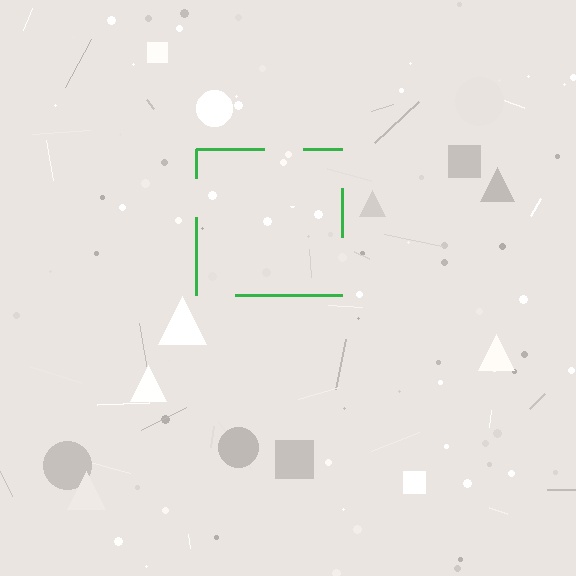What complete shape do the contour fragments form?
The contour fragments form a square.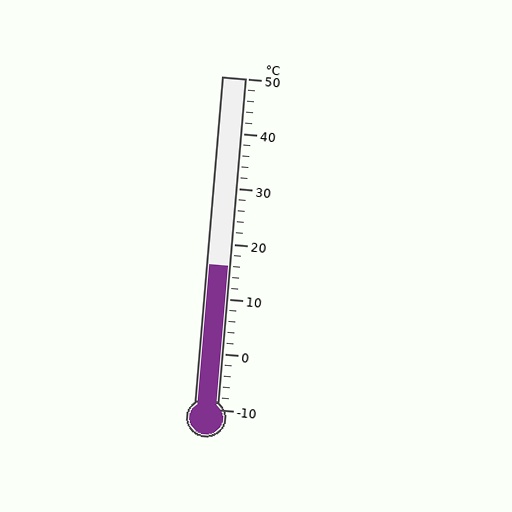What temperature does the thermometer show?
The thermometer shows approximately 16°C.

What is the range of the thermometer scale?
The thermometer scale ranges from -10°C to 50°C.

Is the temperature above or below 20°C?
The temperature is below 20°C.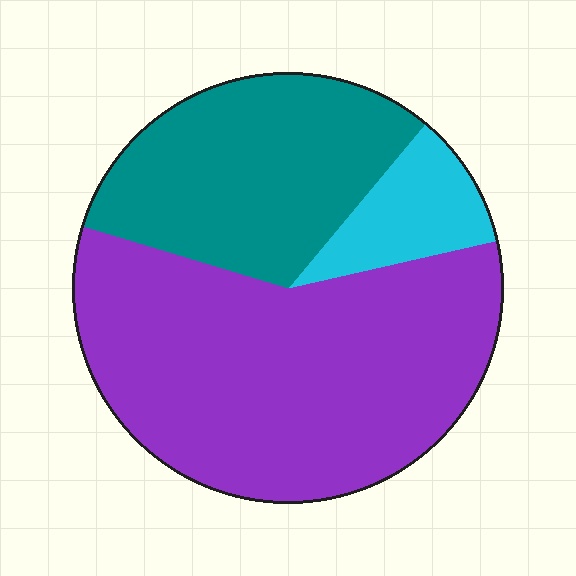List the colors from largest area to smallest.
From largest to smallest: purple, teal, cyan.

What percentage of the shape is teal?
Teal takes up about one third (1/3) of the shape.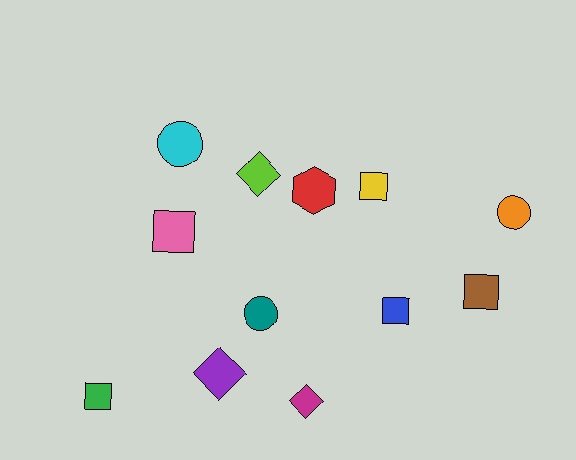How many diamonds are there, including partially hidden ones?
There are 3 diamonds.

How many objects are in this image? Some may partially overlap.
There are 12 objects.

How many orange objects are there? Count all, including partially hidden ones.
There is 1 orange object.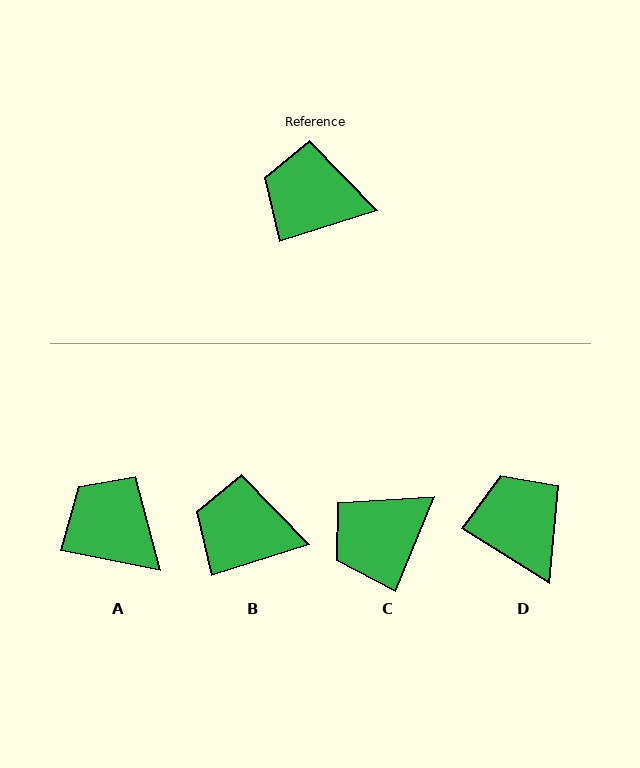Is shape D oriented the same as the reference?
No, it is off by about 50 degrees.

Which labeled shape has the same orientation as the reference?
B.